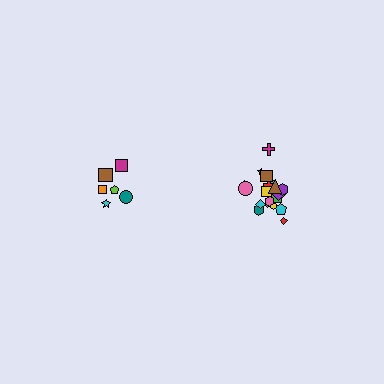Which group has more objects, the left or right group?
The right group.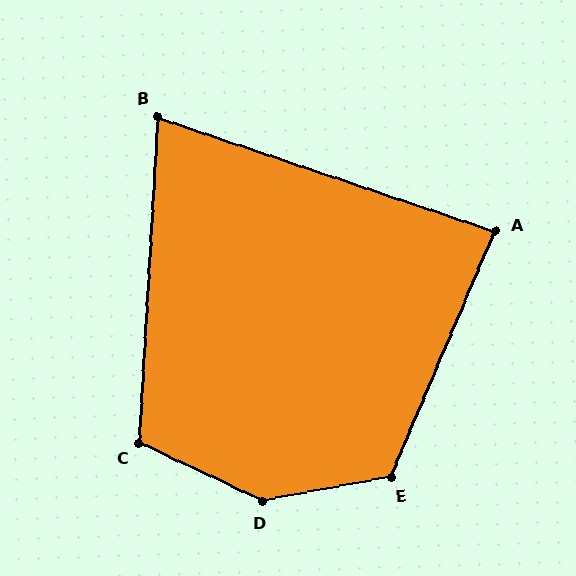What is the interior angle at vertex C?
Approximately 112 degrees (obtuse).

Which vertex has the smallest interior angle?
B, at approximately 75 degrees.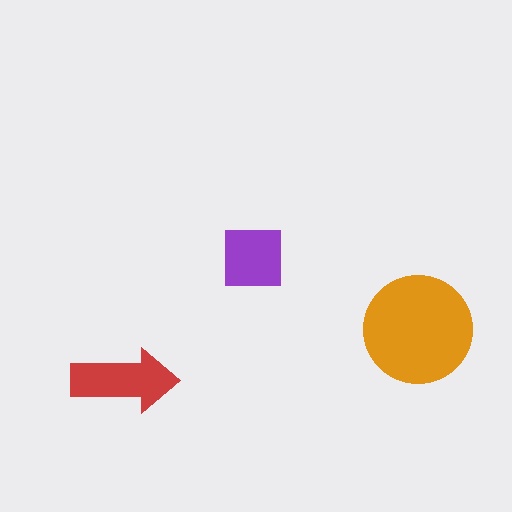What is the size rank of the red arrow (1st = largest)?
2nd.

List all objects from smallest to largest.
The purple square, the red arrow, the orange circle.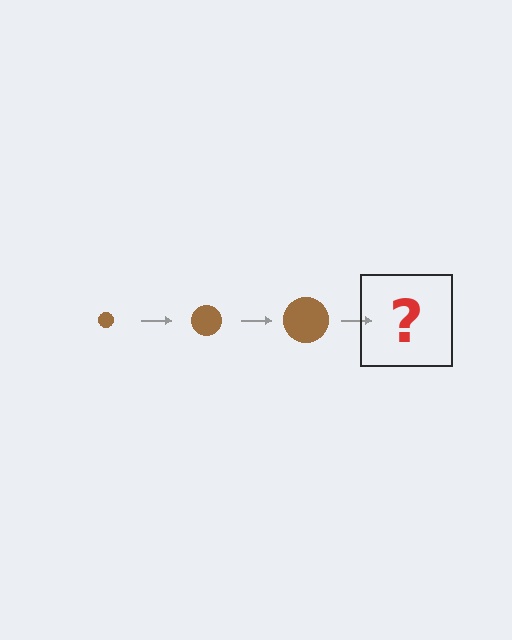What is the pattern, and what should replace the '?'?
The pattern is that the circle gets progressively larger each step. The '?' should be a brown circle, larger than the previous one.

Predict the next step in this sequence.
The next step is a brown circle, larger than the previous one.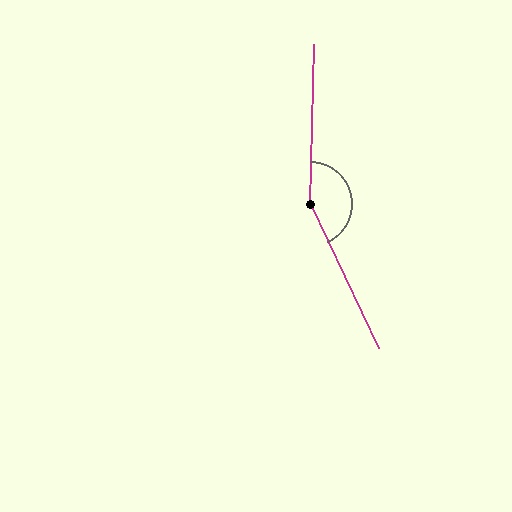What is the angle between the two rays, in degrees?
Approximately 153 degrees.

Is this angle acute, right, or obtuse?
It is obtuse.